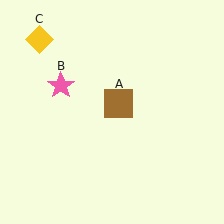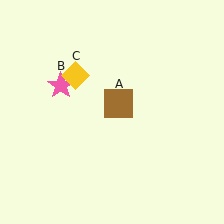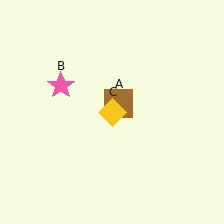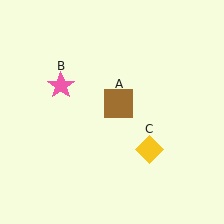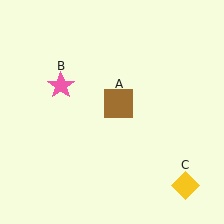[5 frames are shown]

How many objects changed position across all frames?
1 object changed position: yellow diamond (object C).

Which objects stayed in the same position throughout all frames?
Brown square (object A) and pink star (object B) remained stationary.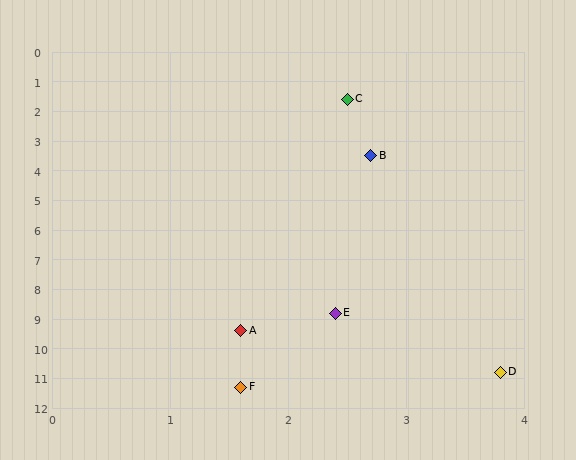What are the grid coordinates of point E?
Point E is at approximately (2.4, 8.8).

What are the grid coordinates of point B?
Point B is at approximately (2.7, 3.5).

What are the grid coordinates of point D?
Point D is at approximately (3.8, 10.8).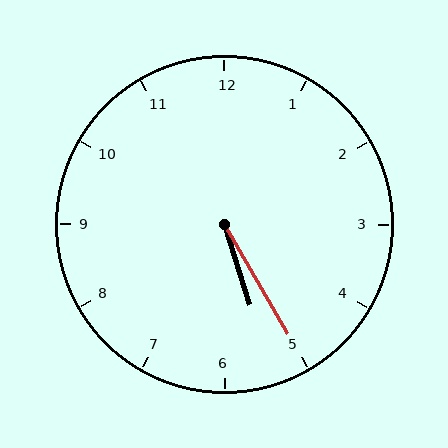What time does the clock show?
5:25.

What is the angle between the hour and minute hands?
Approximately 12 degrees.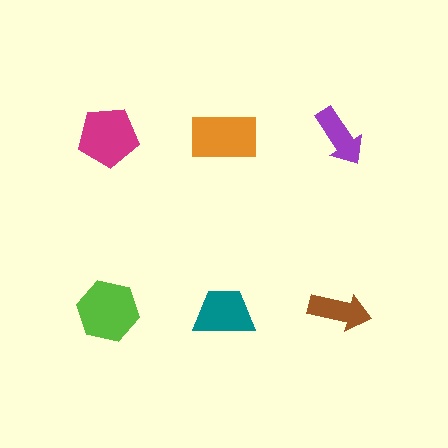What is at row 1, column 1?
A magenta pentagon.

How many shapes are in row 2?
3 shapes.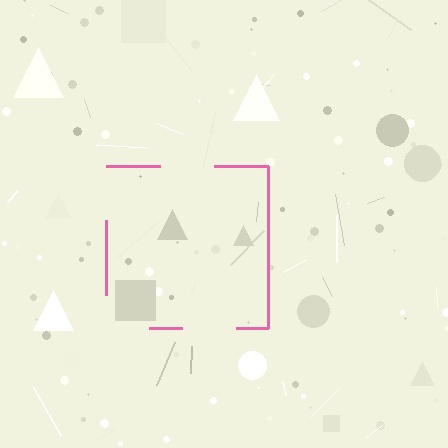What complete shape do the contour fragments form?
The contour fragments form a square.